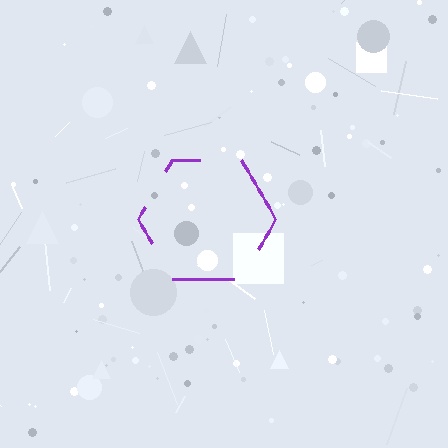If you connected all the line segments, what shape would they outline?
They would outline a hexagon.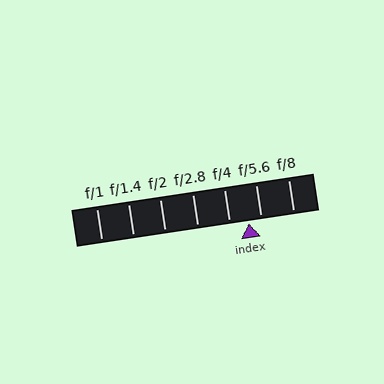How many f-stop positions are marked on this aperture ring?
There are 7 f-stop positions marked.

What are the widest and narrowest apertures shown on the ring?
The widest aperture shown is f/1 and the narrowest is f/8.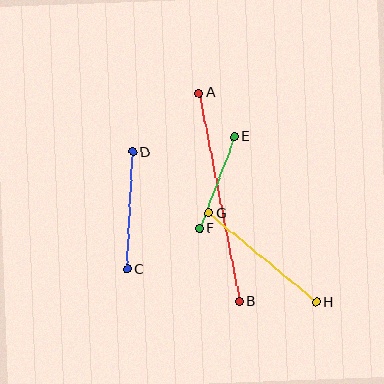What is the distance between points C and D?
The distance is approximately 118 pixels.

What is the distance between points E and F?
The distance is approximately 98 pixels.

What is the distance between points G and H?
The distance is approximately 140 pixels.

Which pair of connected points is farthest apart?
Points A and B are farthest apart.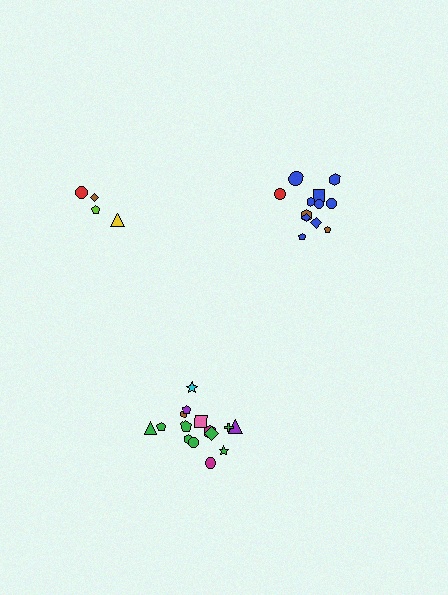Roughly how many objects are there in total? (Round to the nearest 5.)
Roughly 30 objects in total.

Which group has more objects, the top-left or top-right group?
The top-right group.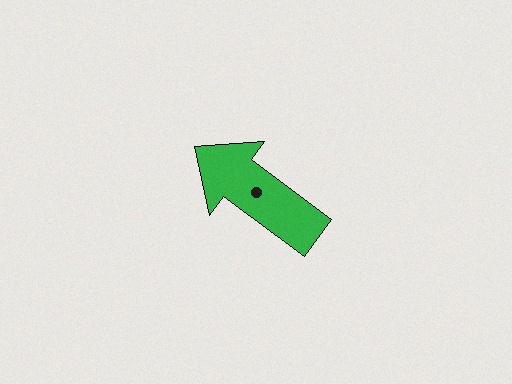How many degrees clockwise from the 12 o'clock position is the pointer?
Approximately 306 degrees.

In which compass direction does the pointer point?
Northwest.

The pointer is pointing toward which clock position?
Roughly 10 o'clock.